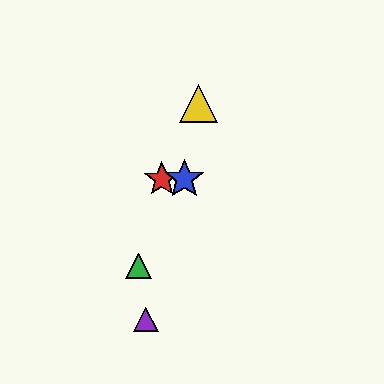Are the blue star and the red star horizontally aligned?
Yes, both are at y≈179.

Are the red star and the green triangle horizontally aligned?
No, the red star is at y≈179 and the green triangle is at y≈266.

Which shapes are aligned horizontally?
The red star, the blue star are aligned horizontally.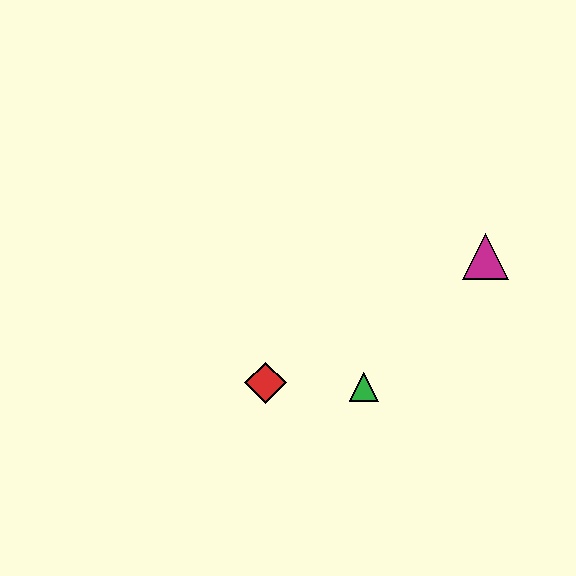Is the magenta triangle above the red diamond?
Yes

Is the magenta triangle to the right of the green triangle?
Yes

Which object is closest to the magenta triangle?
The green triangle is closest to the magenta triangle.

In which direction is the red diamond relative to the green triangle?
The red diamond is to the left of the green triangle.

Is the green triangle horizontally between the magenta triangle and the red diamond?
Yes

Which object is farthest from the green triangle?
The magenta triangle is farthest from the green triangle.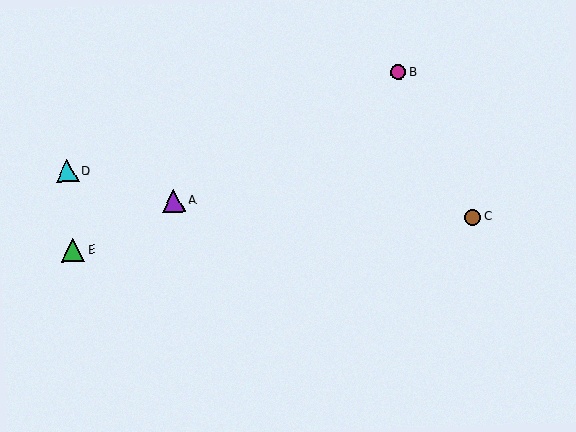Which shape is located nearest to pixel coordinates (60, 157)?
The cyan triangle (labeled D) at (67, 171) is nearest to that location.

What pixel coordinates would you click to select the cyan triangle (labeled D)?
Click at (67, 171) to select the cyan triangle D.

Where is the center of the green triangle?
The center of the green triangle is at (73, 250).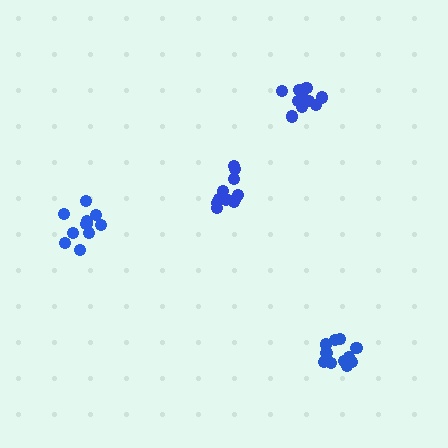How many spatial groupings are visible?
There are 4 spatial groupings.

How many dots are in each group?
Group 1: 10 dots, Group 2: 10 dots, Group 3: 11 dots, Group 4: 11 dots (42 total).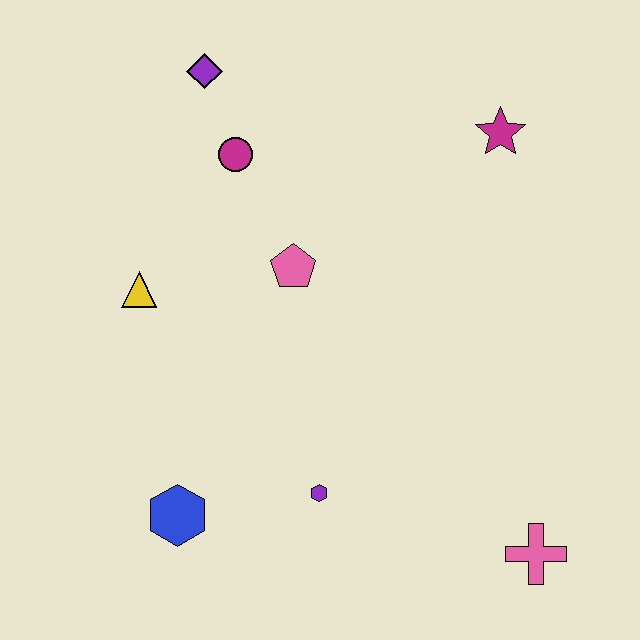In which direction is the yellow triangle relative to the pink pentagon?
The yellow triangle is to the left of the pink pentagon.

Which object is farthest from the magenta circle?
The pink cross is farthest from the magenta circle.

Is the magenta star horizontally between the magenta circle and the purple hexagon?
No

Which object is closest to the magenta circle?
The purple diamond is closest to the magenta circle.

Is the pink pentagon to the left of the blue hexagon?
No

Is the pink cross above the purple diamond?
No